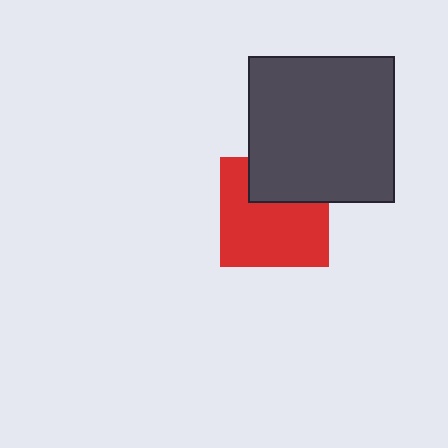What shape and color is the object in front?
The object in front is a dark gray square.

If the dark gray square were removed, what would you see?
You would see the complete red square.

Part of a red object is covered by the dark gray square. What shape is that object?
It is a square.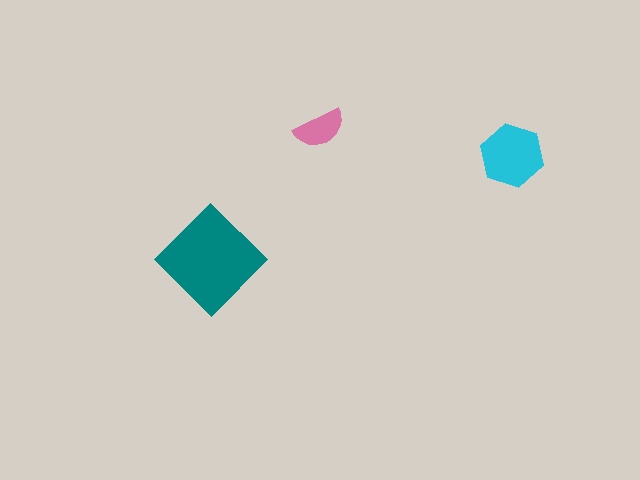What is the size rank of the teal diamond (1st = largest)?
1st.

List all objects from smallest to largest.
The pink semicircle, the cyan hexagon, the teal diamond.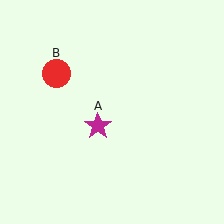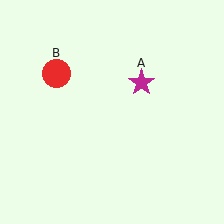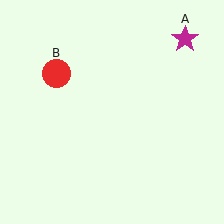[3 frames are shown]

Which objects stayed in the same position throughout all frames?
Red circle (object B) remained stationary.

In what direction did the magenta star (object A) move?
The magenta star (object A) moved up and to the right.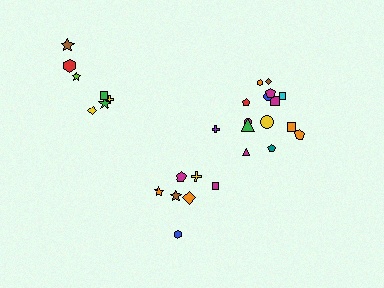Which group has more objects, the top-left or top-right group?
The top-right group.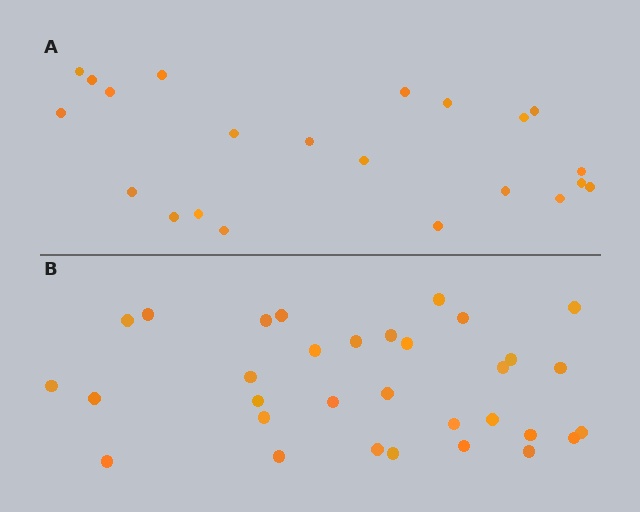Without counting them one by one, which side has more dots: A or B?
Region B (the bottom region) has more dots.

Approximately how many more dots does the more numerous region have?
Region B has roughly 10 or so more dots than region A.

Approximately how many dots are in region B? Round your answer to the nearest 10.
About 30 dots. (The exact count is 32, which rounds to 30.)